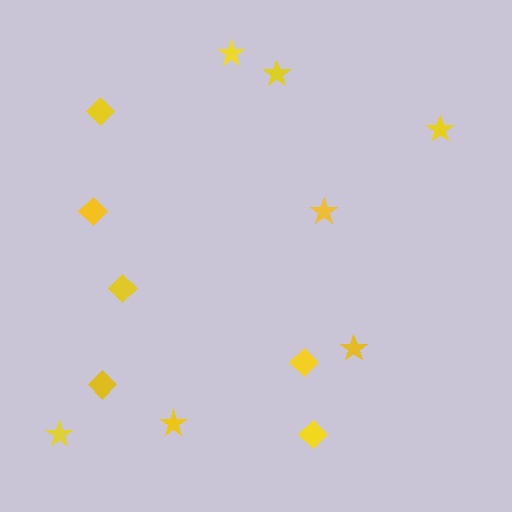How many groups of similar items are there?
There are 2 groups: one group of stars (7) and one group of diamonds (6).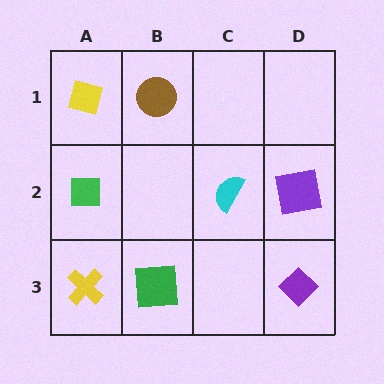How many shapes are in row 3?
3 shapes.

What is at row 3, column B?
A green square.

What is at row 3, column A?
A yellow cross.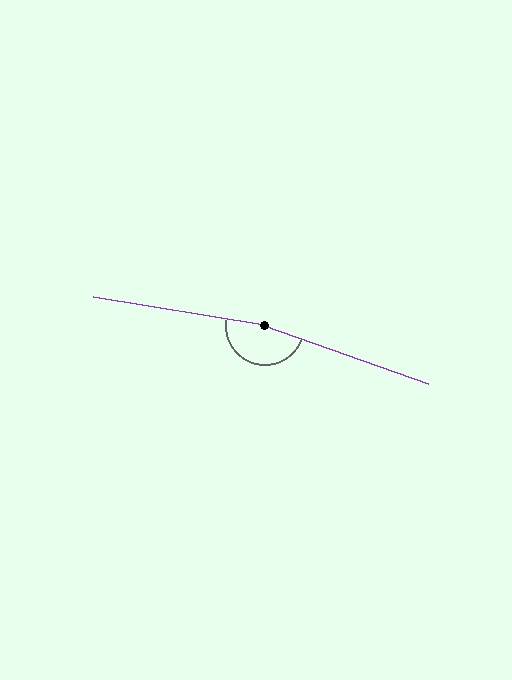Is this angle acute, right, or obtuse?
It is obtuse.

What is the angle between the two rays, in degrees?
Approximately 170 degrees.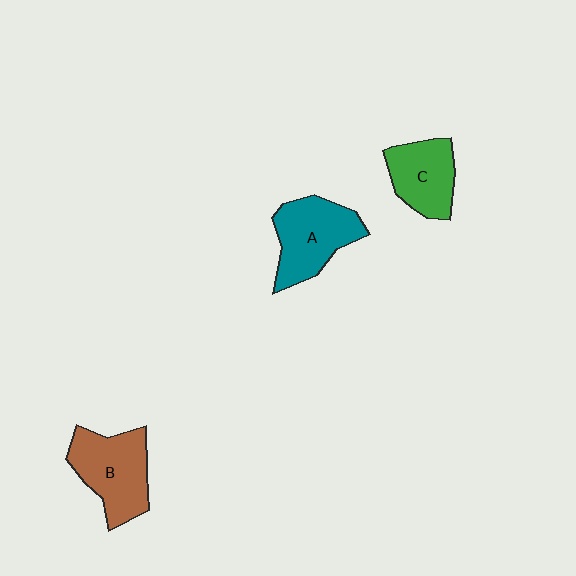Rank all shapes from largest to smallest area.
From largest to smallest: B (brown), A (teal), C (green).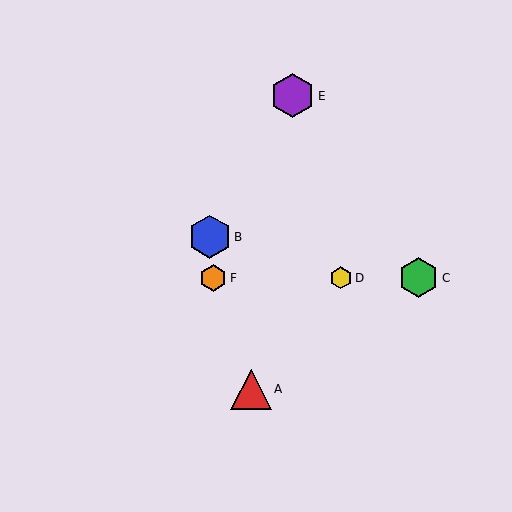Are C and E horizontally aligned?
No, C is at y≈278 and E is at y≈96.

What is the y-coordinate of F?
Object F is at y≈278.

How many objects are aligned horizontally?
3 objects (C, D, F) are aligned horizontally.